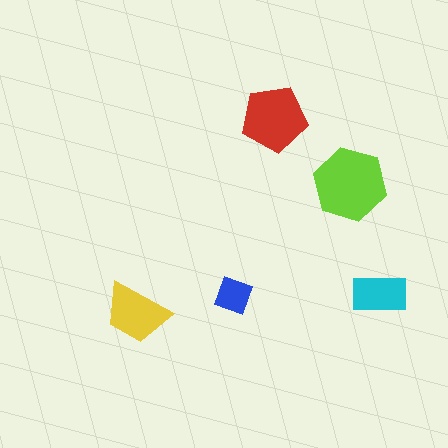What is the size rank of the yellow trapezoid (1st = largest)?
3rd.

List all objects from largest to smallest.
The lime hexagon, the red pentagon, the yellow trapezoid, the cyan rectangle, the blue square.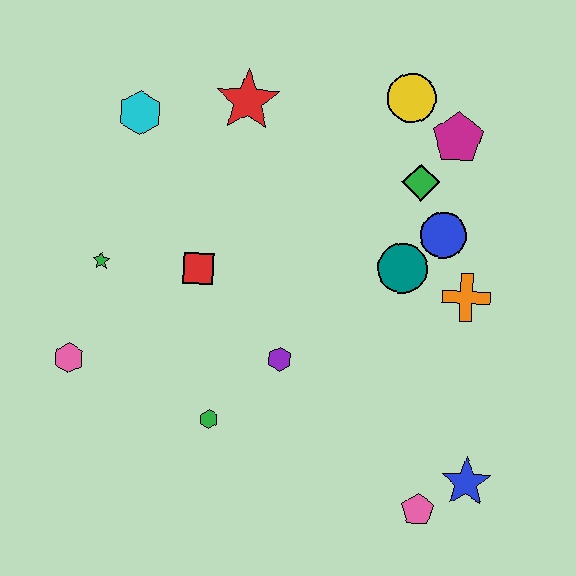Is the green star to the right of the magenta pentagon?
No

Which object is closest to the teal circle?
The blue circle is closest to the teal circle.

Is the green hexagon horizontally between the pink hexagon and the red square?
No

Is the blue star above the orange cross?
No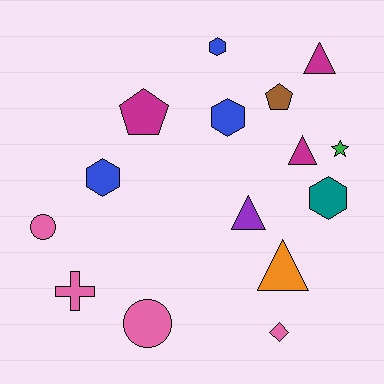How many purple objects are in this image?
There is 1 purple object.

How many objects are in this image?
There are 15 objects.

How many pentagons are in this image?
There are 2 pentagons.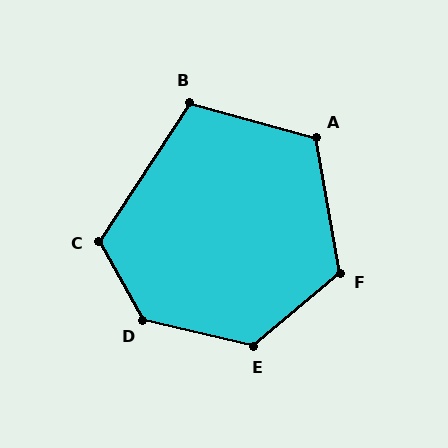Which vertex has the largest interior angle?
D, at approximately 132 degrees.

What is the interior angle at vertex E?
Approximately 126 degrees (obtuse).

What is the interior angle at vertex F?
Approximately 120 degrees (obtuse).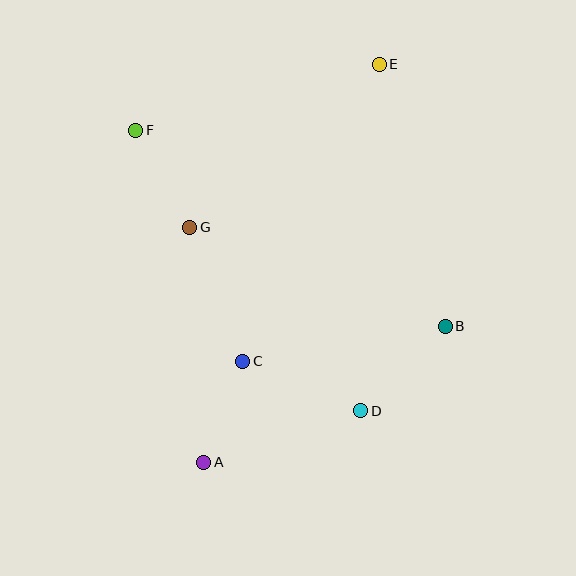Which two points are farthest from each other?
Points A and E are farthest from each other.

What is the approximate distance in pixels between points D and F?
The distance between D and F is approximately 359 pixels.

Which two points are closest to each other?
Points A and C are closest to each other.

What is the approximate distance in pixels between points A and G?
The distance between A and G is approximately 236 pixels.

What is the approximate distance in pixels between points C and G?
The distance between C and G is approximately 144 pixels.